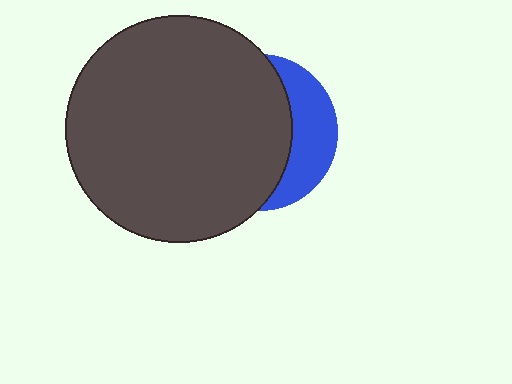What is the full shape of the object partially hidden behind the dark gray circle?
The partially hidden object is a blue circle.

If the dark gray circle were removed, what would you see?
You would see the complete blue circle.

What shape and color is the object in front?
The object in front is a dark gray circle.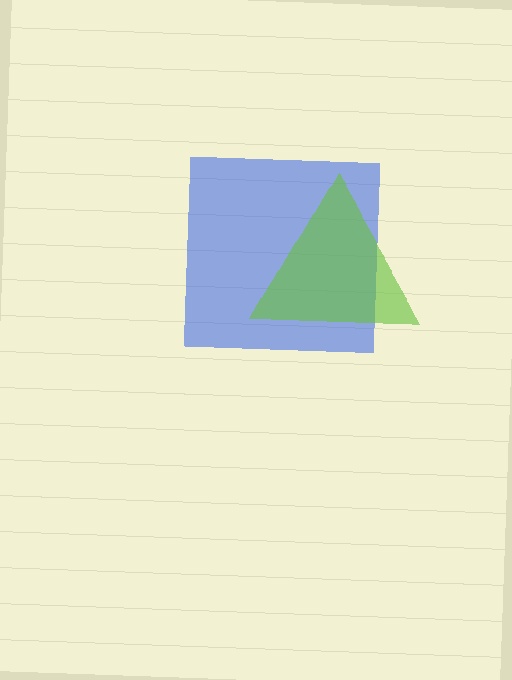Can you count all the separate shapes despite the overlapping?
Yes, there are 2 separate shapes.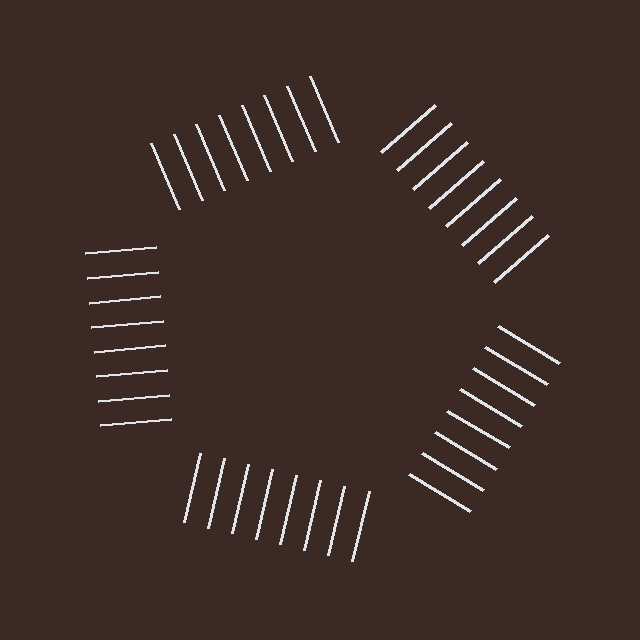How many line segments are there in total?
40 — 8 along each of the 5 edges.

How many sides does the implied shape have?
5 sides — the line-ends trace a pentagon.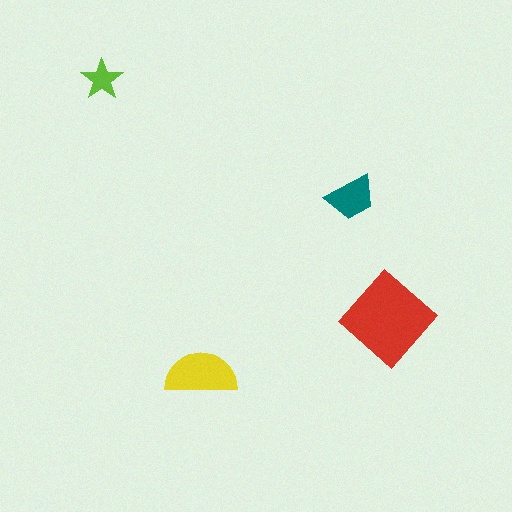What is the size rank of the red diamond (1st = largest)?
1st.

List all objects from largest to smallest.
The red diamond, the yellow semicircle, the teal trapezoid, the lime star.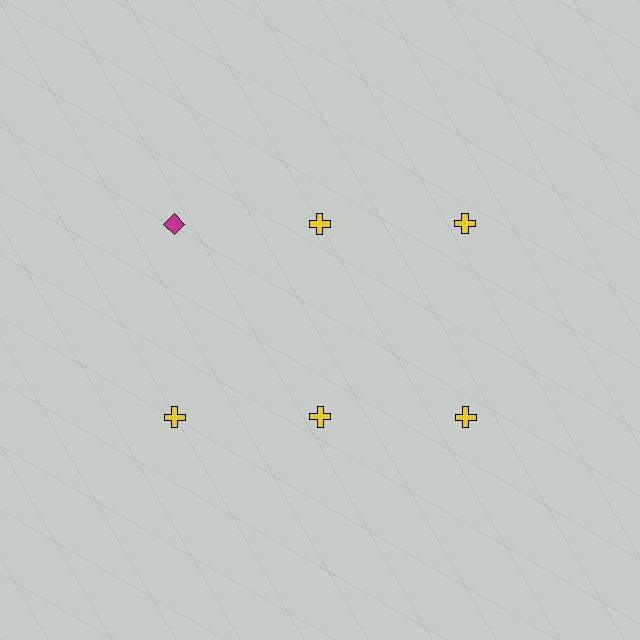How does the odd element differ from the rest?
It differs in both color (magenta instead of yellow) and shape (diamond instead of cross).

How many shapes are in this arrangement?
There are 6 shapes arranged in a grid pattern.